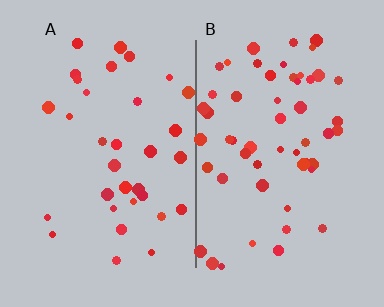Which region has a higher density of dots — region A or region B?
B (the right).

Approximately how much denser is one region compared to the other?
Approximately 1.7× — region B over region A.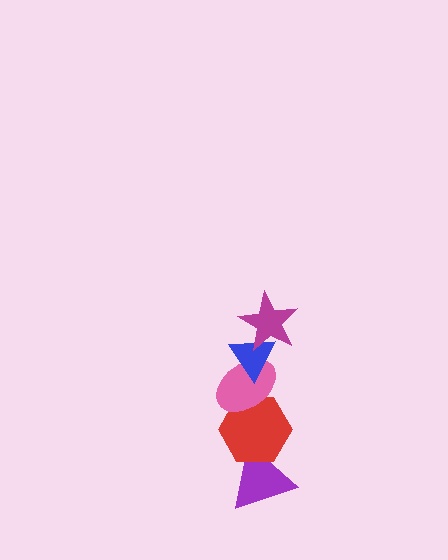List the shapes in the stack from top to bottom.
From top to bottom: the magenta star, the blue triangle, the pink ellipse, the red hexagon, the purple triangle.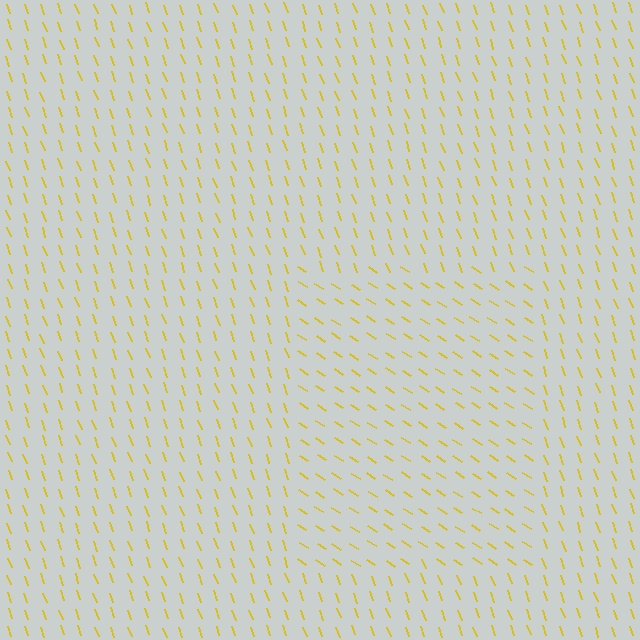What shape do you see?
I see a rectangle.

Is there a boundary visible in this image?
Yes, there is a texture boundary formed by a change in line orientation.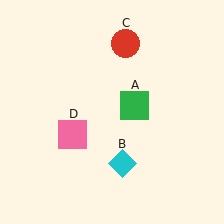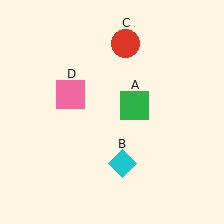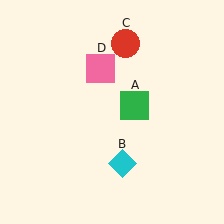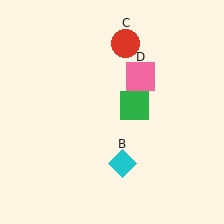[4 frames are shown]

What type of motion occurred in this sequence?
The pink square (object D) rotated clockwise around the center of the scene.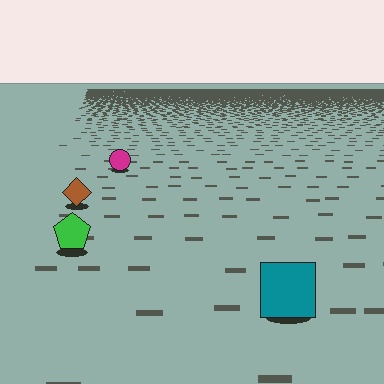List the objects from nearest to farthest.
From nearest to farthest: the teal square, the green pentagon, the brown diamond, the magenta circle.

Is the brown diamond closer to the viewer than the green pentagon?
No. The green pentagon is closer — you can tell from the texture gradient: the ground texture is coarser near it.